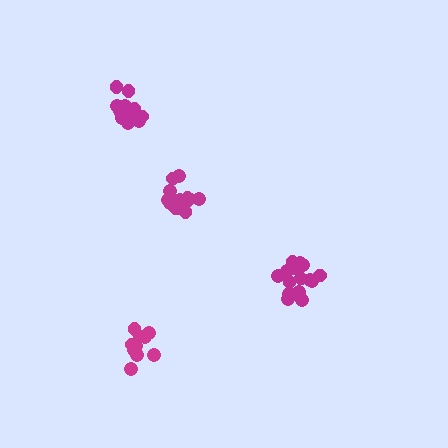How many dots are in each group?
Group 1: 11 dots, Group 2: 13 dots, Group 3: 15 dots, Group 4: 13 dots (52 total).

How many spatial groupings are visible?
There are 4 spatial groupings.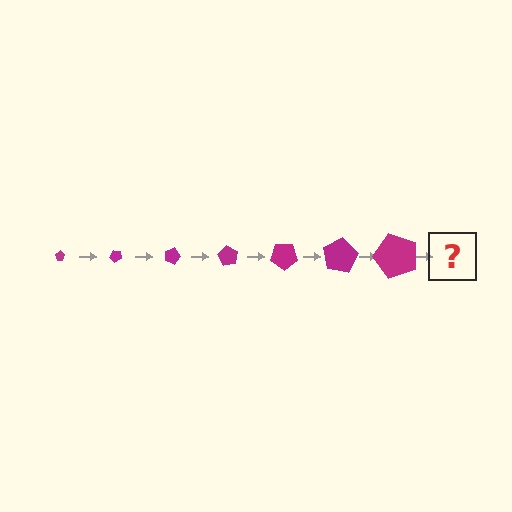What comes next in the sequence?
The next element should be a pentagon, larger than the previous one and rotated 315 degrees from the start.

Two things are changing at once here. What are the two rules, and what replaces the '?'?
The two rules are that the pentagon grows larger each step and it rotates 45 degrees each step. The '?' should be a pentagon, larger than the previous one and rotated 315 degrees from the start.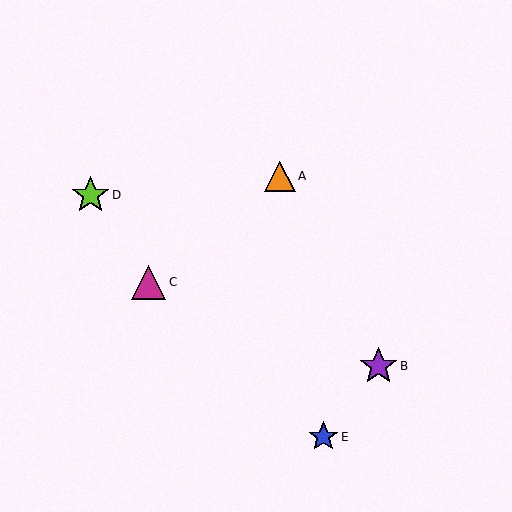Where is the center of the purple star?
The center of the purple star is at (378, 366).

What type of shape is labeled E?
Shape E is a blue star.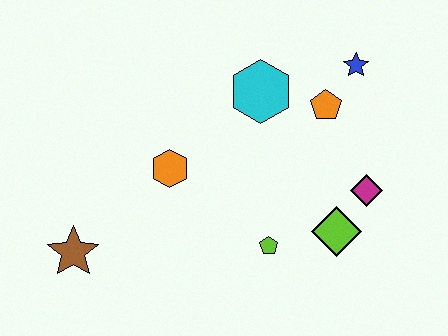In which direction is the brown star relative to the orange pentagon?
The brown star is to the left of the orange pentagon.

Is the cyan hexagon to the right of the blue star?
No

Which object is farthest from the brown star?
The blue star is farthest from the brown star.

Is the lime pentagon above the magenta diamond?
No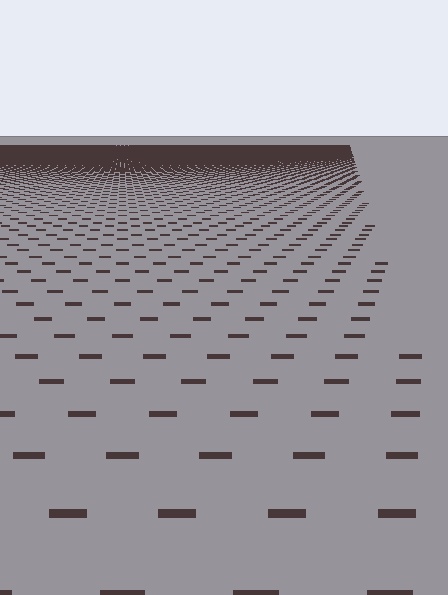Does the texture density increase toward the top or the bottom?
Density increases toward the top.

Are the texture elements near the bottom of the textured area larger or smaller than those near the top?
Larger. Near the bottom, elements are closer to the viewer and appear at a bigger on-screen size.